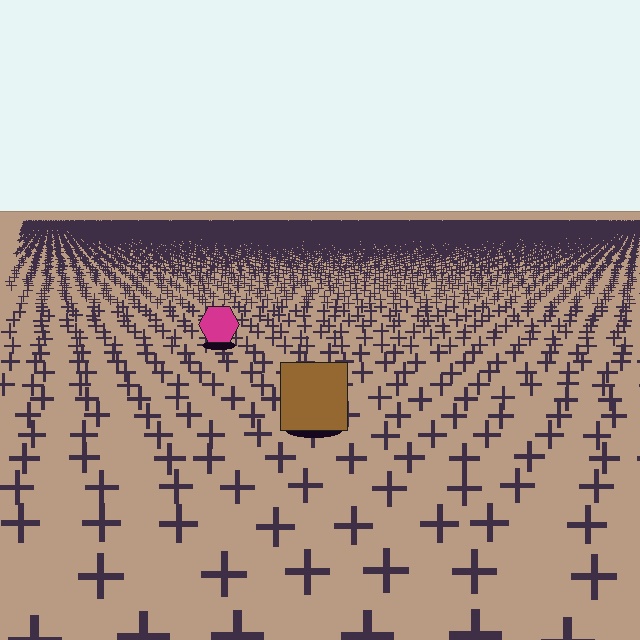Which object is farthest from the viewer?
The magenta hexagon is farthest from the viewer. It appears smaller and the ground texture around it is denser.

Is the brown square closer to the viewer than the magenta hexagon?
Yes. The brown square is closer — you can tell from the texture gradient: the ground texture is coarser near it.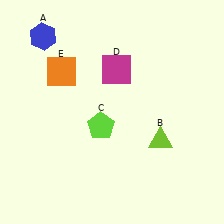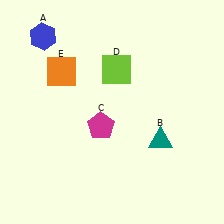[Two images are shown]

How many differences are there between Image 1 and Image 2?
There are 3 differences between the two images.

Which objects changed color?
B changed from lime to teal. C changed from lime to magenta. D changed from magenta to lime.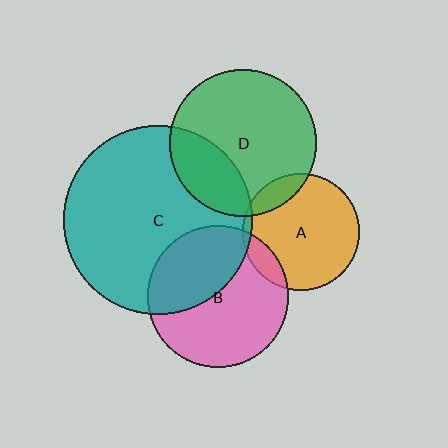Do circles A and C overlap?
Yes.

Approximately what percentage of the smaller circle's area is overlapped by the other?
Approximately 5%.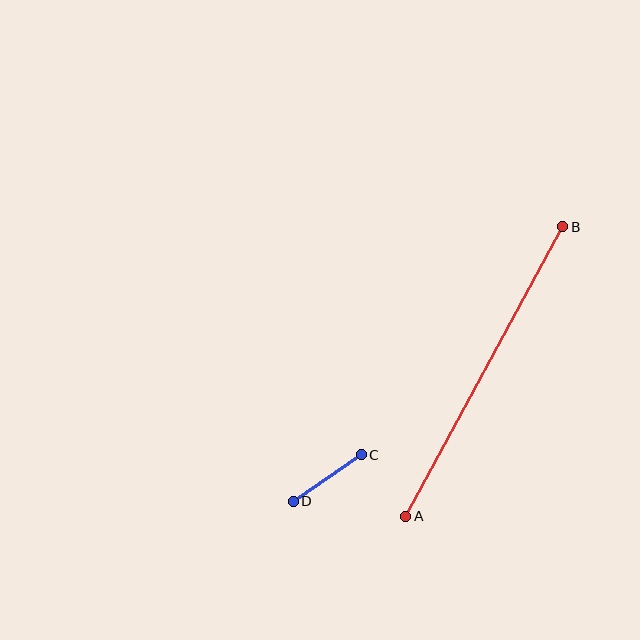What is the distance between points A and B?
The distance is approximately 329 pixels.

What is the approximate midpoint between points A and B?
The midpoint is at approximately (484, 372) pixels.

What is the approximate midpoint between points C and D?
The midpoint is at approximately (327, 478) pixels.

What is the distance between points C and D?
The distance is approximately 83 pixels.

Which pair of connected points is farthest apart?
Points A and B are farthest apart.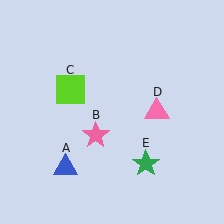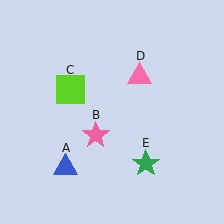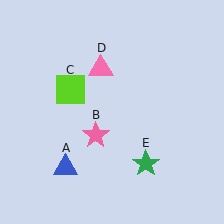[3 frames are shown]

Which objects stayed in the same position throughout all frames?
Blue triangle (object A) and pink star (object B) and lime square (object C) and green star (object E) remained stationary.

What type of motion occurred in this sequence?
The pink triangle (object D) rotated counterclockwise around the center of the scene.